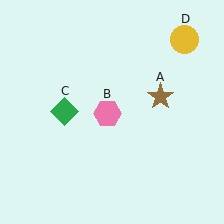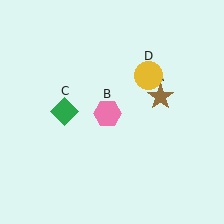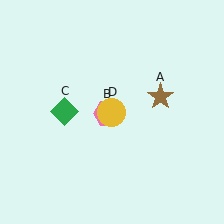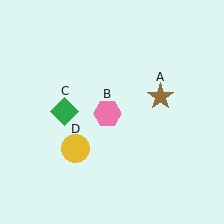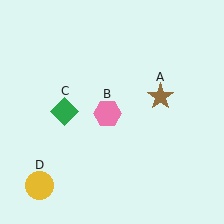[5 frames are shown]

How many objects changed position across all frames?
1 object changed position: yellow circle (object D).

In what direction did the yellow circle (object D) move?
The yellow circle (object D) moved down and to the left.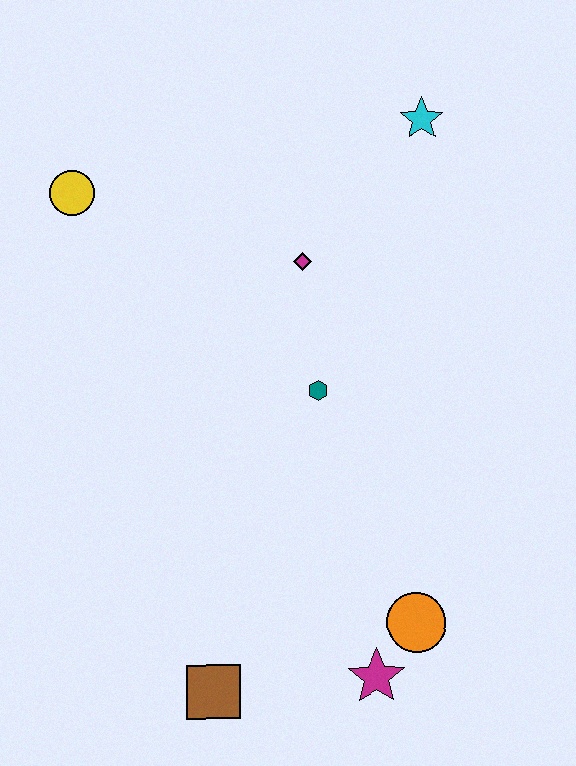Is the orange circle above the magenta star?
Yes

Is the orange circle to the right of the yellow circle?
Yes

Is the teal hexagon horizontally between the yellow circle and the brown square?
No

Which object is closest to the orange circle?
The magenta star is closest to the orange circle.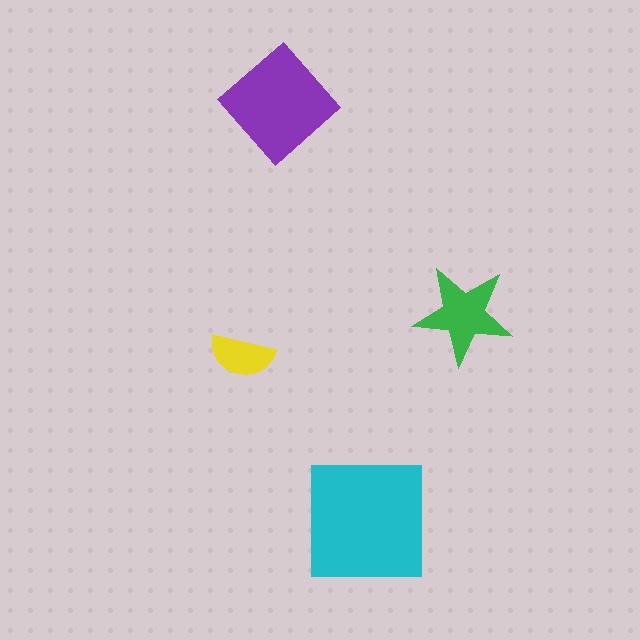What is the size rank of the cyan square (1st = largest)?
1st.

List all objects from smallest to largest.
The yellow semicircle, the green star, the purple diamond, the cyan square.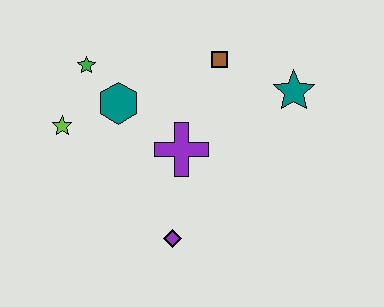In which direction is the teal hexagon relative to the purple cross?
The teal hexagon is to the left of the purple cross.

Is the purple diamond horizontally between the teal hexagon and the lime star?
No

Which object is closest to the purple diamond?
The purple cross is closest to the purple diamond.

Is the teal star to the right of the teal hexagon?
Yes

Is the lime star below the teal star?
Yes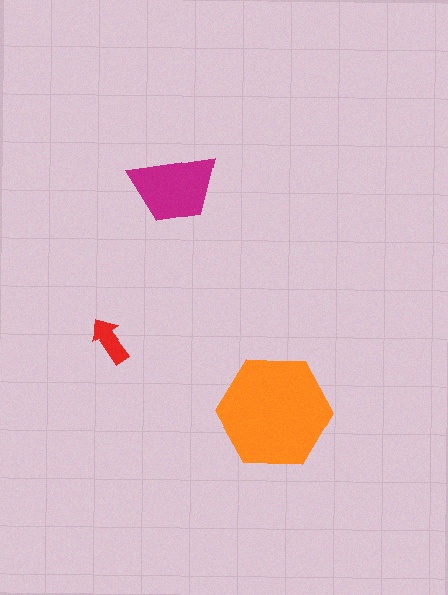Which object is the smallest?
The red arrow.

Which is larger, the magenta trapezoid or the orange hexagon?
The orange hexagon.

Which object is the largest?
The orange hexagon.